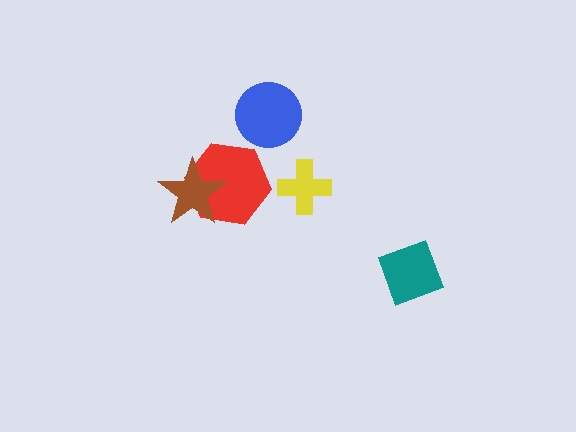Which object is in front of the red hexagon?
The brown star is in front of the red hexagon.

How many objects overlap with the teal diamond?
0 objects overlap with the teal diamond.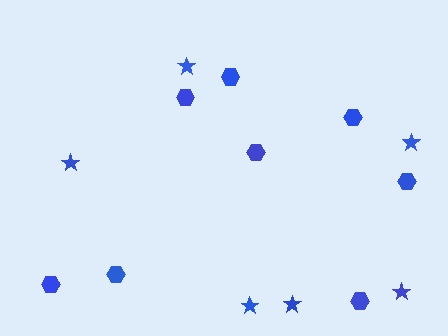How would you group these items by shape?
There are 2 groups: one group of hexagons (8) and one group of stars (6).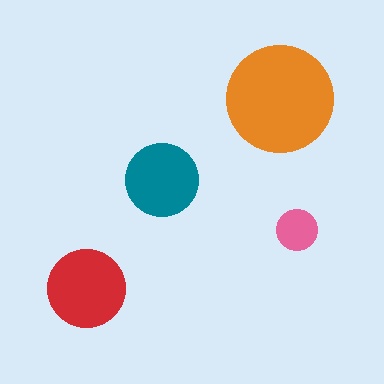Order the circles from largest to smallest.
the orange one, the red one, the teal one, the pink one.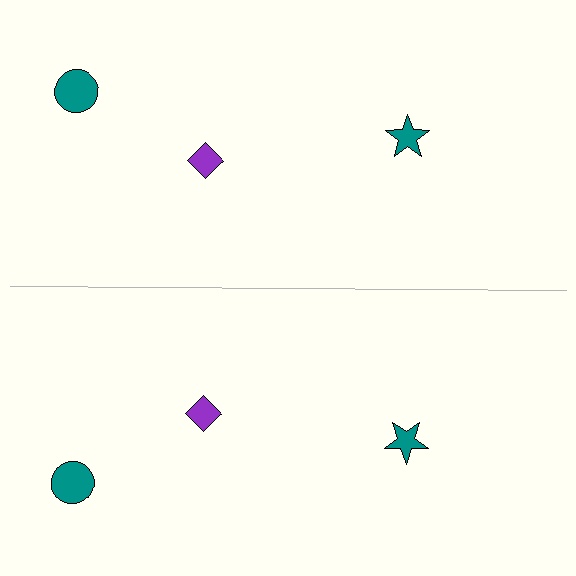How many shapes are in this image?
There are 6 shapes in this image.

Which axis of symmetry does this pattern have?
The pattern has a horizontal axis of symmetry running through the center of the image.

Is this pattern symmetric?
Yes, this pattern has bilateral (reflection) symmetry.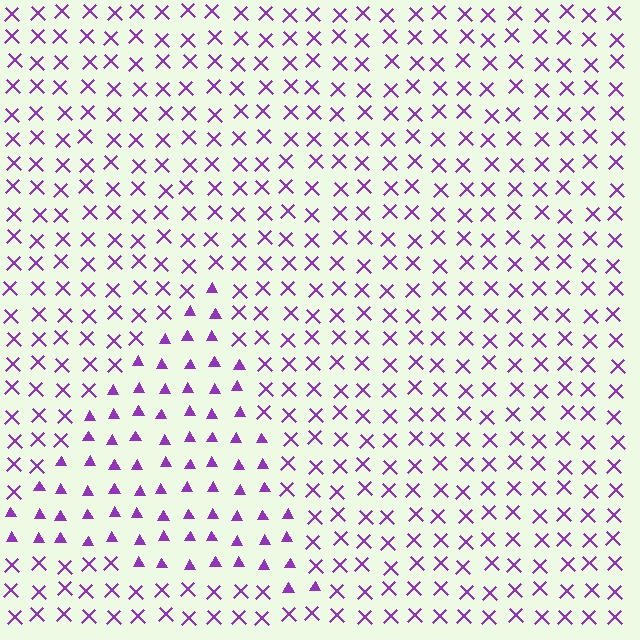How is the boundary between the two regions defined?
The boundary is defined by a change in element shape: triangles inside vs. X marks outside. All elements share the same color and spacing.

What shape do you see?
I see a triangle.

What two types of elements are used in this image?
The image uses triangles inside the triangle region and X marks outside it.